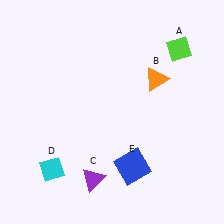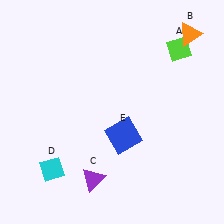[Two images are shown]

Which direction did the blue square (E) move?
The blue square (E) moved up.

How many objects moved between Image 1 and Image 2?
2 objects moved between the two images.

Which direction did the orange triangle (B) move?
The orange triangle (B) moved up.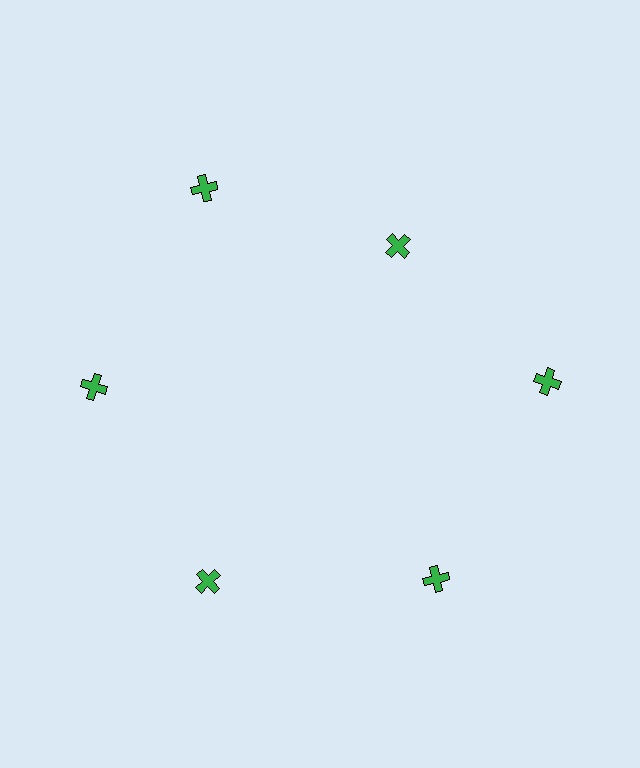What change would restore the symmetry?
The symmetry would be restored by moving it outward, back onto the ring so that all 6 crosses sit at equal angles and equal distance from the center.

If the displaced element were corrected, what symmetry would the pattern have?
It would have 6-fold rotational symmetry — the pattern would map onto itself every 60 degrees.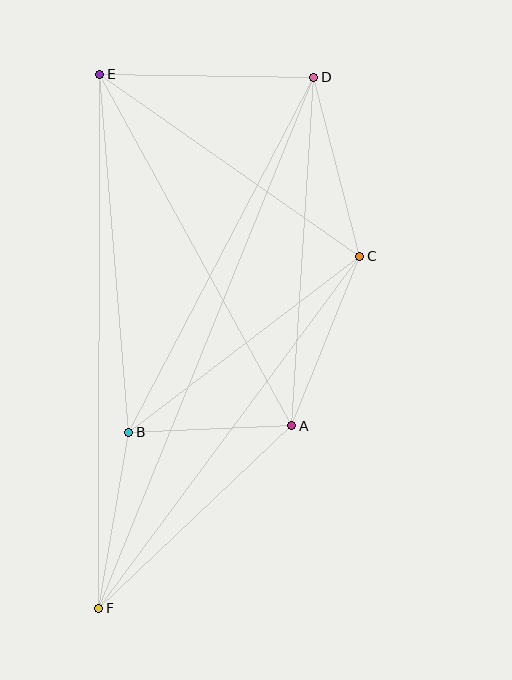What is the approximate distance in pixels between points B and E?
The distance between B and E is approximately 359 pixels.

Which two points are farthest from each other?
Points D and F are farthest from each other.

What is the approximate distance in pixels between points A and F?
The distance between A and F is approximately 265 pixels.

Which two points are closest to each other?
Points A and B are closest to each other.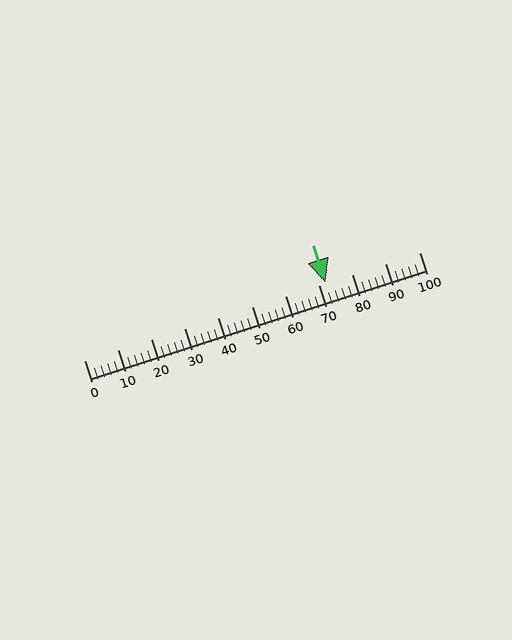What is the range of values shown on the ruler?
The ruler shows values from 0 to 100.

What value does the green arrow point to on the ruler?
The green arrow points to approximately 72.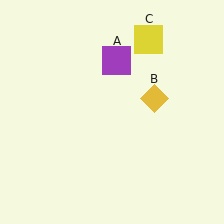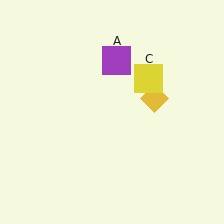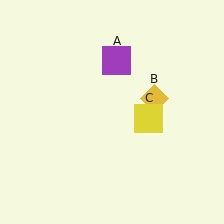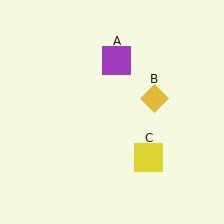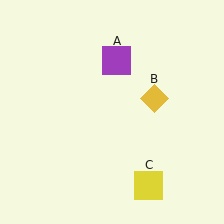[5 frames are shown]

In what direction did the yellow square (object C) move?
The yellow square (object C) moved down.